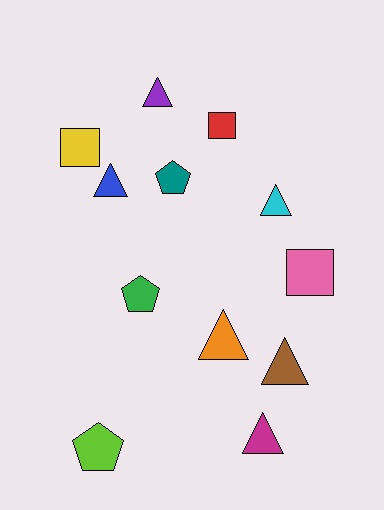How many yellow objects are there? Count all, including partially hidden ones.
There is 1 yellow object.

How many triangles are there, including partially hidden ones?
There are 6 triangles.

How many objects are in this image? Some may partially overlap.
There are 12 objects.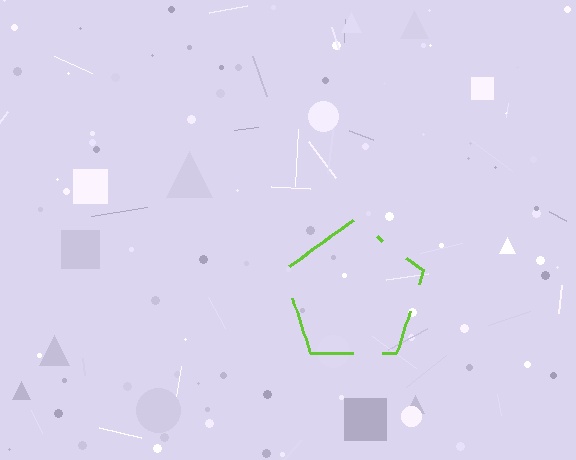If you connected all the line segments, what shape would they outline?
They would outline a pentagon.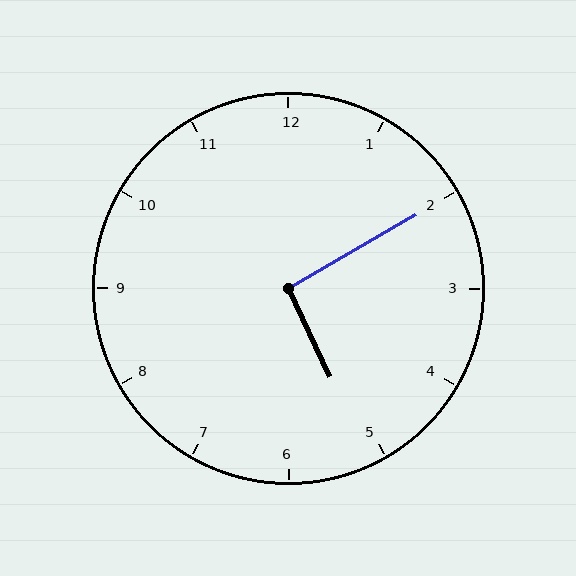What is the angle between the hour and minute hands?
Approximately 95 degrees.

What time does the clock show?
5:10.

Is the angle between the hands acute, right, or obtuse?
It is right.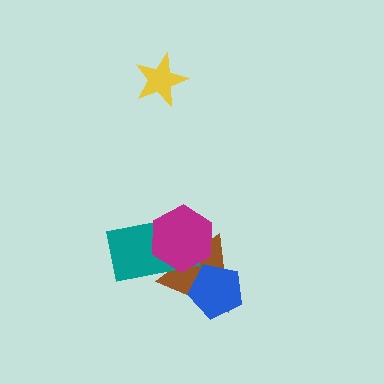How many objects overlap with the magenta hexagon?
2 objects overlap with the magenta hexagon.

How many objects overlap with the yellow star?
0 objects overlap with the yellow star.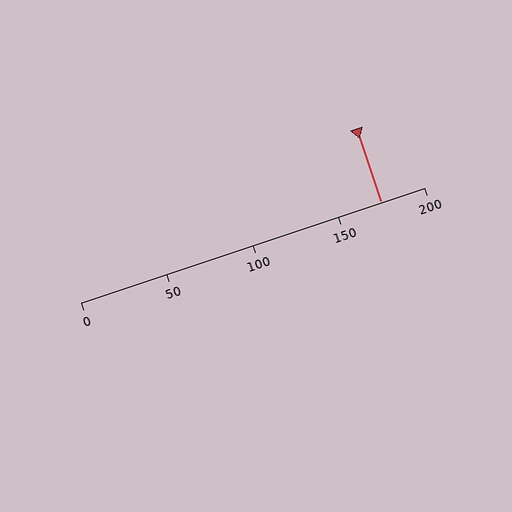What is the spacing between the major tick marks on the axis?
The major ticks are spaced 50 apart.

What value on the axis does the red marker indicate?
The marker indicates approximately 175.